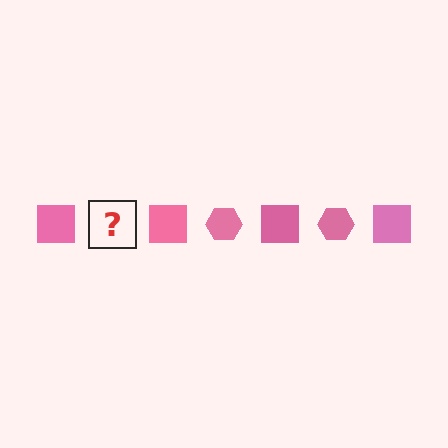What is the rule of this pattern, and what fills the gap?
The rule is that the pattern cycles through square, hexagon shapes in pink. The gap should be filled with a pink hexagon.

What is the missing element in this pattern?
The missing element is a pink hexagon.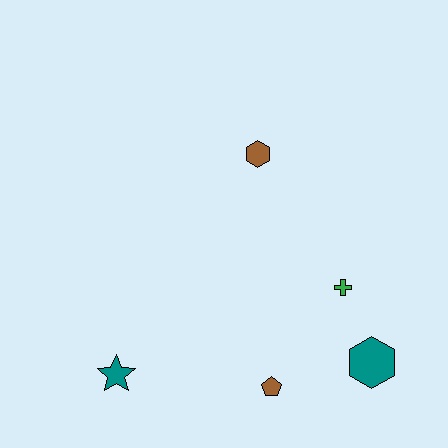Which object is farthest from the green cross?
The teal star is farthest from the green cross.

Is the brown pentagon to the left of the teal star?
No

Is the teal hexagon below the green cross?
Yes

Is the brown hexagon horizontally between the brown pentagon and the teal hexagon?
No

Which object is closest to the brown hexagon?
The green cross is closest to the brown hexagon.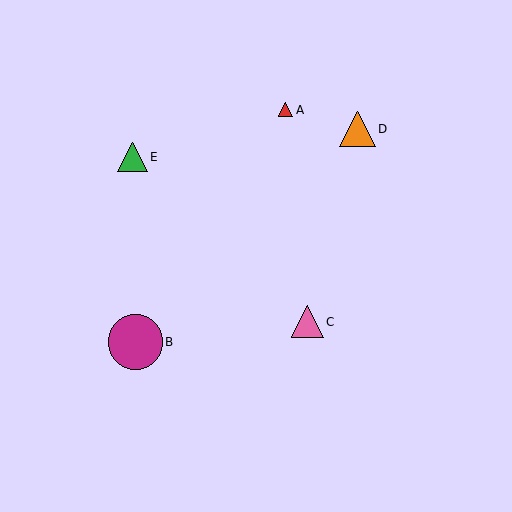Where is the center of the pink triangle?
The center of the pink triangle is at (307, 322).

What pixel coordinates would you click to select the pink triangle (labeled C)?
Click at (307, 322) to select the pink triangle C.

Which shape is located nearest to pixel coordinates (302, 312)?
The pink triangle (labeled C) at (307, 322) is nearest to that location.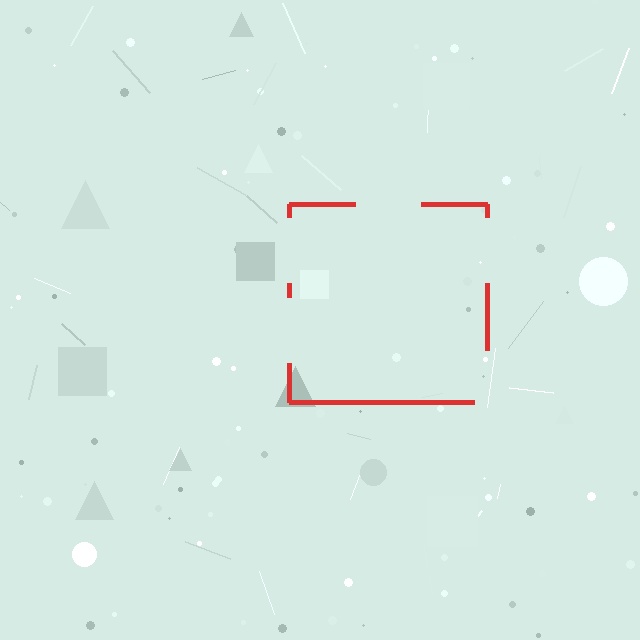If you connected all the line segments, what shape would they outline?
They would outline a square.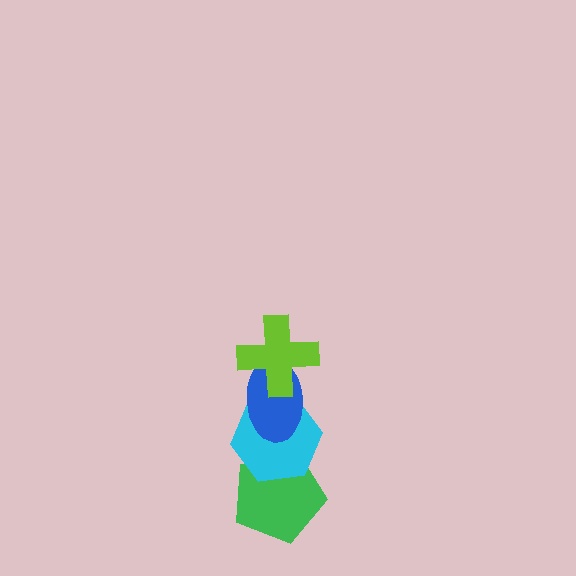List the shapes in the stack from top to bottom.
From top to bottom: the lime cross, the blue ellipse, the cyan hexagon, the green pentagon.